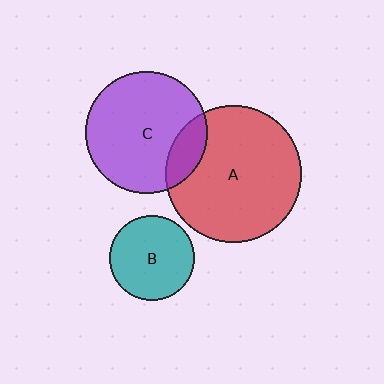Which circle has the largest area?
Circle A (red).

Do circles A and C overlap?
Yes.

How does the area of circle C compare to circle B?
Approximately 2.1 times.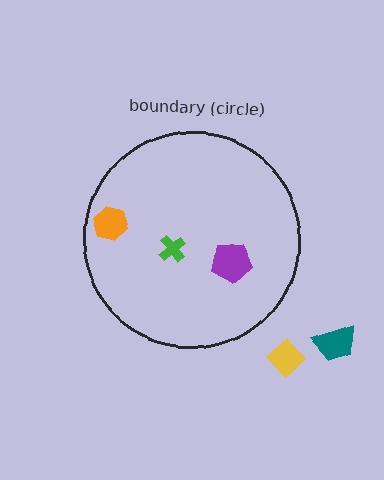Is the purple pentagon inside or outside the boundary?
Inside.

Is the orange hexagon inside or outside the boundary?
Inside.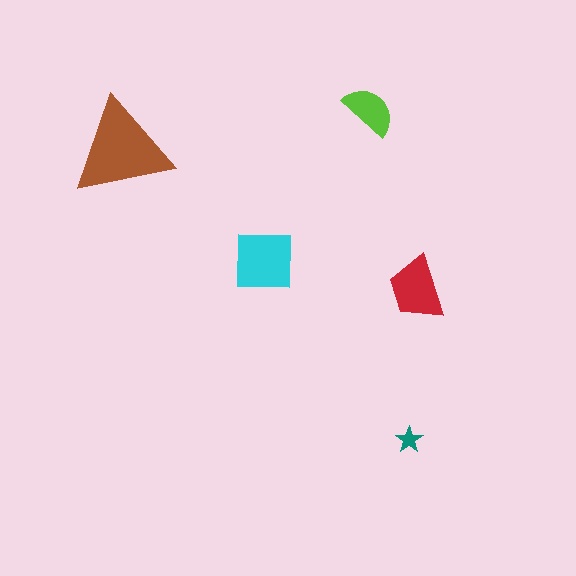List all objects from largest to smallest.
The brown triangle, the cyan square, the red trapezoid, the lime semicircle, the teal star.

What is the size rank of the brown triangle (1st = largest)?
1st.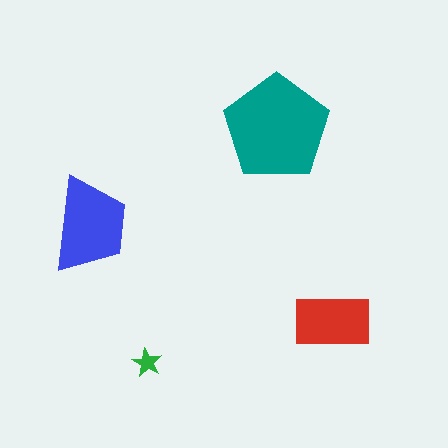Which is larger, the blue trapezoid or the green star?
The blue trapezoid.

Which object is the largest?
The teal pentagon.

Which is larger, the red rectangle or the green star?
The red rectangle.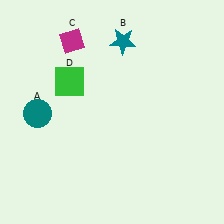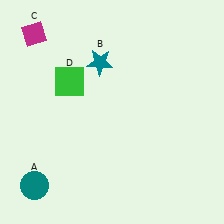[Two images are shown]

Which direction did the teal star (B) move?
The teal star (B) moved left.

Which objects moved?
The objects that moved are: the teal circle (A), the teal star (B), the magenta diamond (C).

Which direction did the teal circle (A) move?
The teal circle (A) moved down.